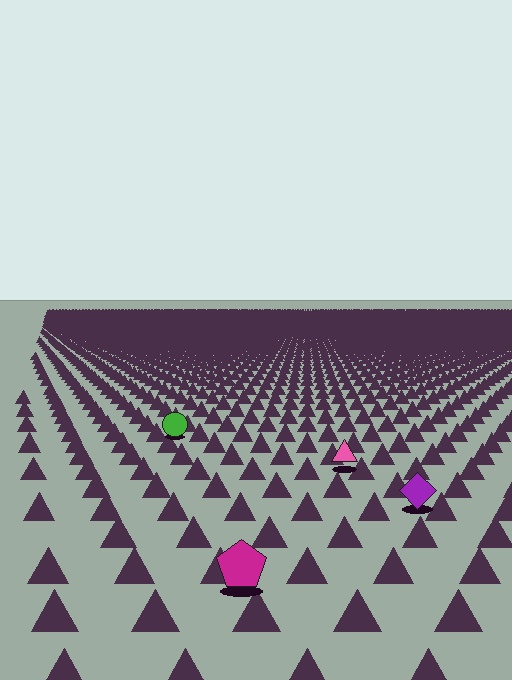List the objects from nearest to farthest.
From nearest to farthest: the magenta pentagon, the purple diamond, the pink triangle, the green circle.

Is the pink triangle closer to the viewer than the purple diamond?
No. The purple diamond is closer — you can tell from the texture gradient: the ground texture is coarser near it.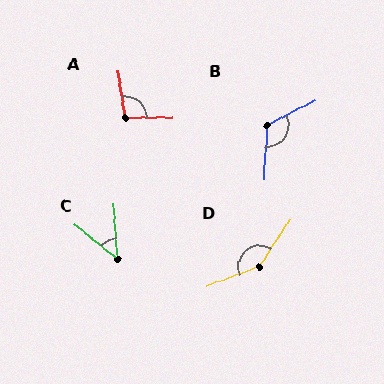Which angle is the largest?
D, at approximately 144 degrees.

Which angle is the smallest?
C, at approximately 48 degrees.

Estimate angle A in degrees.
Approximately 98 degrees.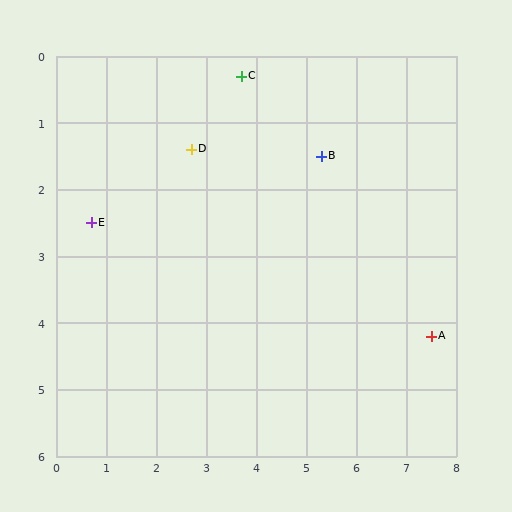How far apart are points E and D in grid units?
Points E and D are about 2.3 grid units apart.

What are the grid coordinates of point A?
Point A is at approximately (7.5, 4.2).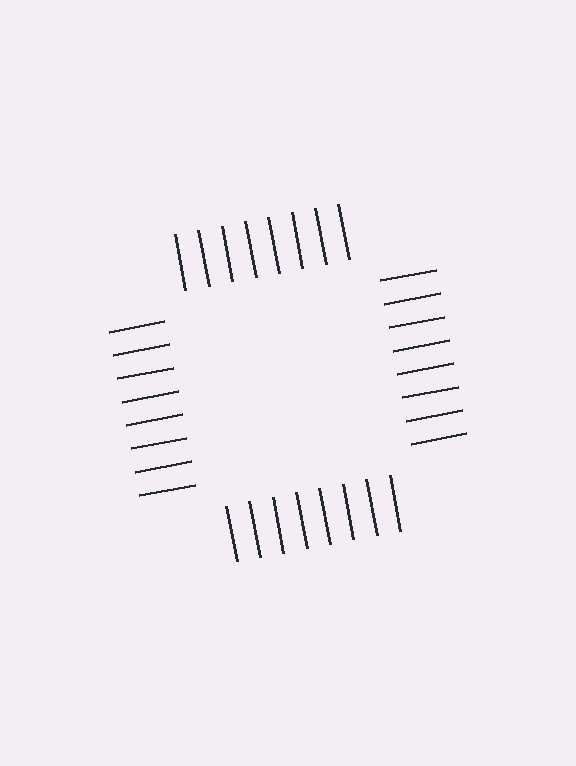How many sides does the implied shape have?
4 sides — the line-ends trace a square.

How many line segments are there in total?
32 — 8 along each of the 4 edges.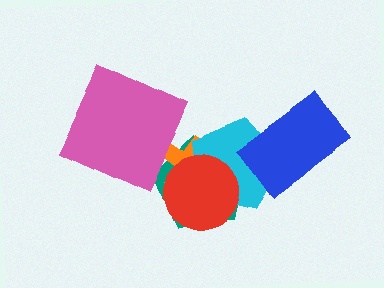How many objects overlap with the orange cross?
3 objects overlap with the orange cross.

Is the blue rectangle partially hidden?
No, no other shape covers it.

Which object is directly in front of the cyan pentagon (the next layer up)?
The red circle is directly in front of the cyan pentagon.